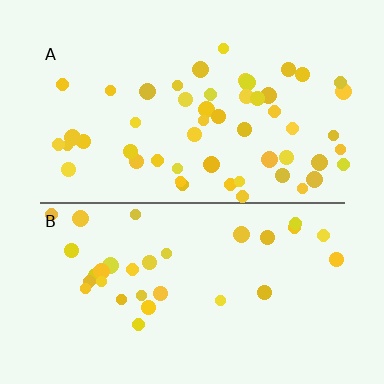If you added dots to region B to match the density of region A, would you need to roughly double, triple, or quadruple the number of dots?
Approximately double.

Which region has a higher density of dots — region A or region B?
A (the top).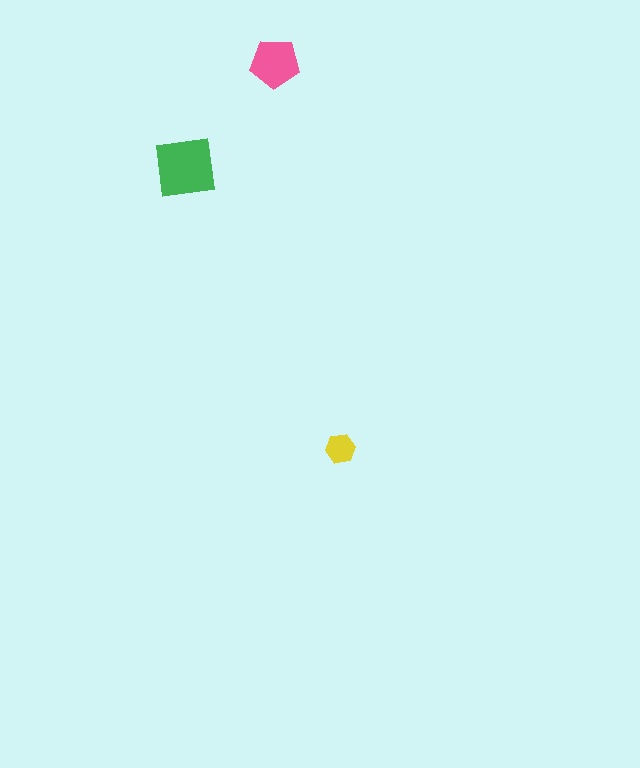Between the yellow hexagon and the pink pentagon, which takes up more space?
The pink pentagon.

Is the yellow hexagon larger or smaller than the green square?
Smaller.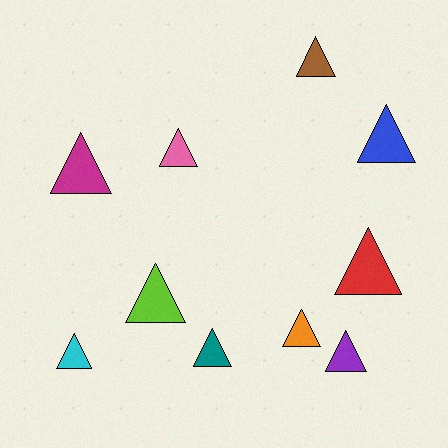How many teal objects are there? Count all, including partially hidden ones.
There is 1 teal object.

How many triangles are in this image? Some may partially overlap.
There are 10 triangles.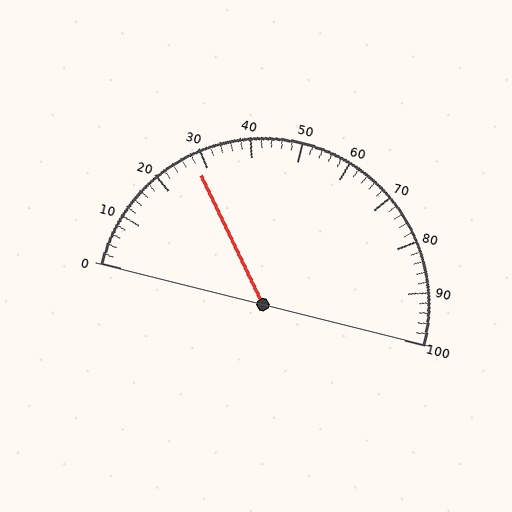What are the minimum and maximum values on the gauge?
The gauge ranges from 0 to 100.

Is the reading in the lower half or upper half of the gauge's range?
The reading is in the lower half of the range (0 to 100).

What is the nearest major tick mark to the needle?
The nearest major tick mark is 30.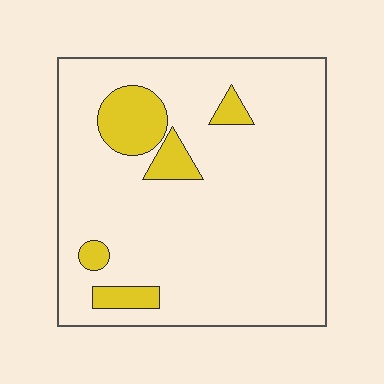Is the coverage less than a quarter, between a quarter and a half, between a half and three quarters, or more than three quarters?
Less than a quarter.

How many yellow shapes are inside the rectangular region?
5.